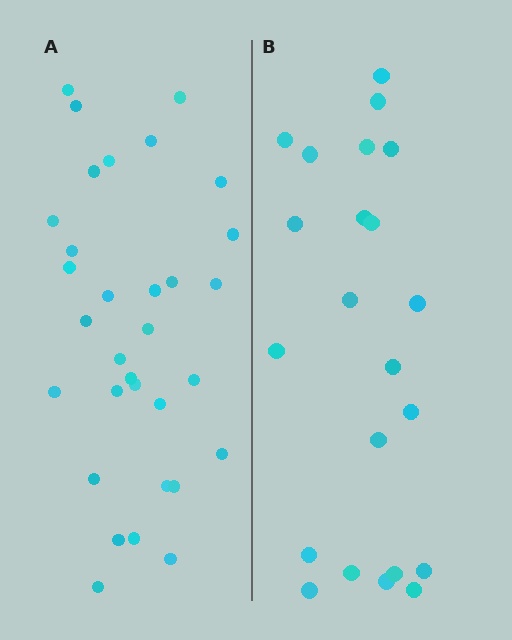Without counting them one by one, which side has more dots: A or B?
Region A (the left region) has more dots.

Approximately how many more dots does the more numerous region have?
Region A has roughly 10 or so more dots than region B.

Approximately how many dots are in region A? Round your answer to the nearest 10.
About 30 dots. (The exact count is 32, which rounds to 30.)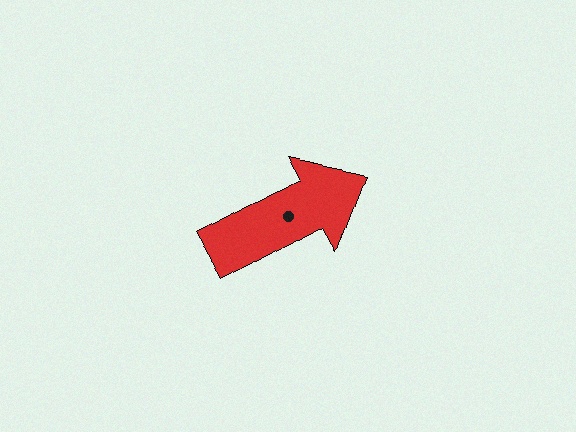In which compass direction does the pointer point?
Northeast.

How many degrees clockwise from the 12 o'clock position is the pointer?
Approximately 61 degrees.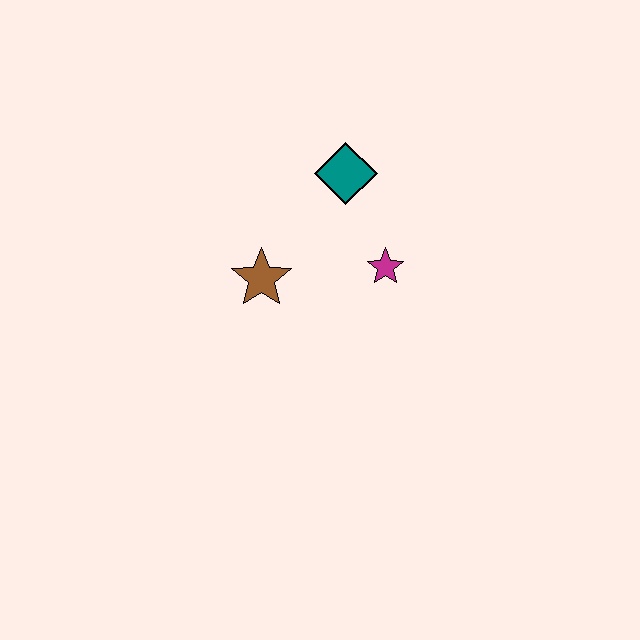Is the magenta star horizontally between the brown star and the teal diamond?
No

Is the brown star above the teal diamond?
No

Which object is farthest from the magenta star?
The brown star is farthest from the magenta star.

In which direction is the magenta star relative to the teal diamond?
The magenta star is below the teal diamond.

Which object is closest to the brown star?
The magenta star is closest to the brown star.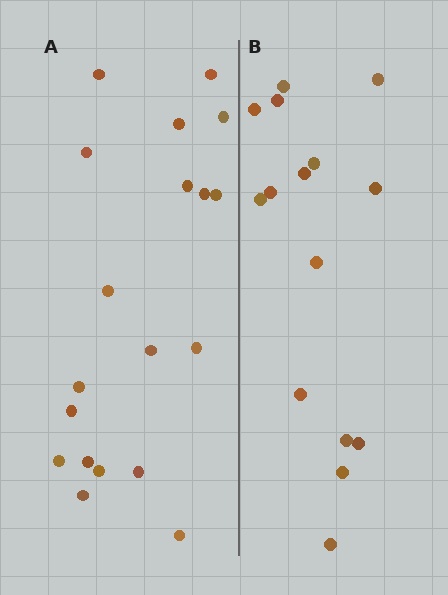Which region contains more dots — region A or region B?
Region A (the left region) has more dots.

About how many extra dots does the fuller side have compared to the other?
Region A has about 4 more dots than region B.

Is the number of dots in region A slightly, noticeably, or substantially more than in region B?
Region A has noticeably more, but not dramatically so. The ratio is roughly 1.3 to 1.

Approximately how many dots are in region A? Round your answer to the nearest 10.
About 20 dots. (The exact count is 19, which rounds to 20.)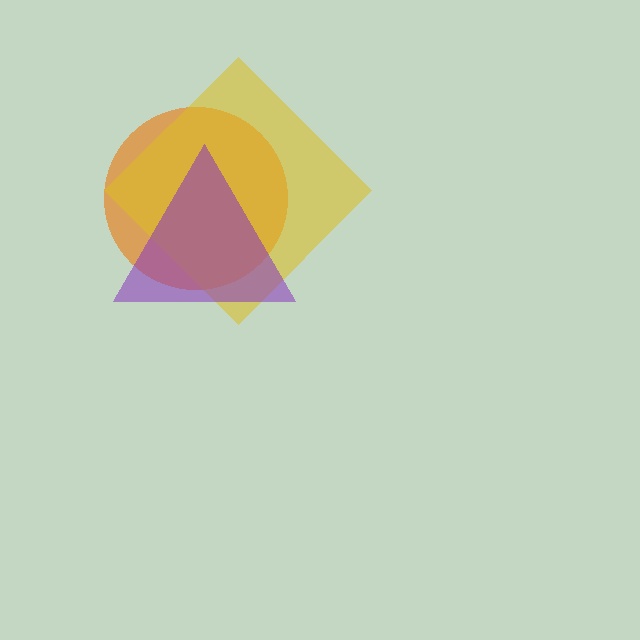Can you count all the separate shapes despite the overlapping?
Yes, there are 3 separate shapes.